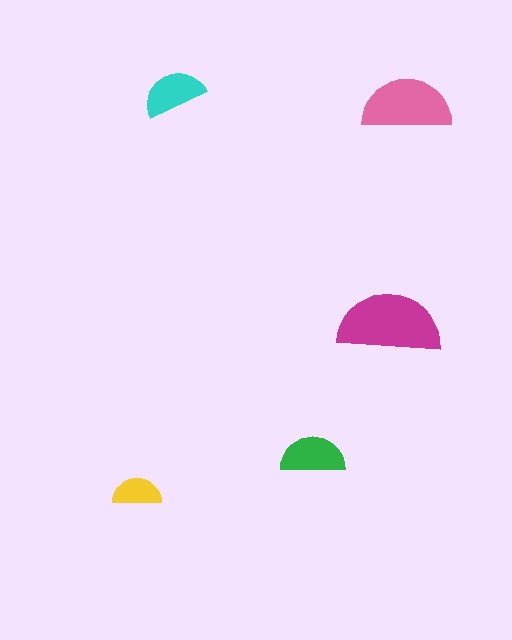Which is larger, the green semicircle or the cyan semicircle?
The green one.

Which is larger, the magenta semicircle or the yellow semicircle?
The magenta one.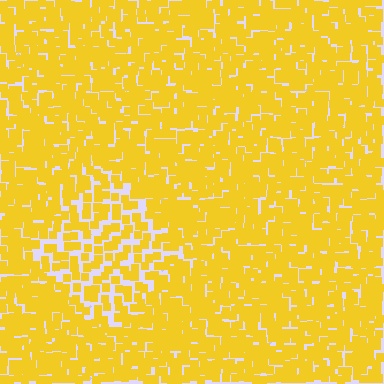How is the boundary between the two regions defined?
The boundary is defined by a change in element density (approximately 1.7x ratio). All elements are the same color, size, and shape.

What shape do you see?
I see a diamond.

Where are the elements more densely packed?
The elements are more densely packed outside the diamond boundary.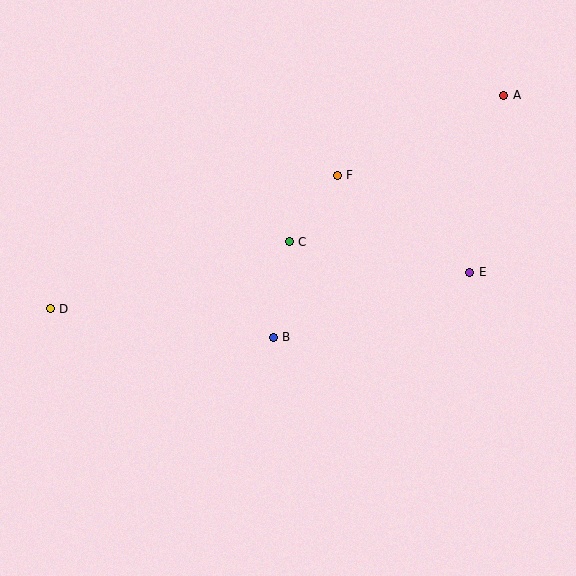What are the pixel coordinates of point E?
Point E is at (470, 272).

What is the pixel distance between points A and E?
The distance between A and E is 180 pixels.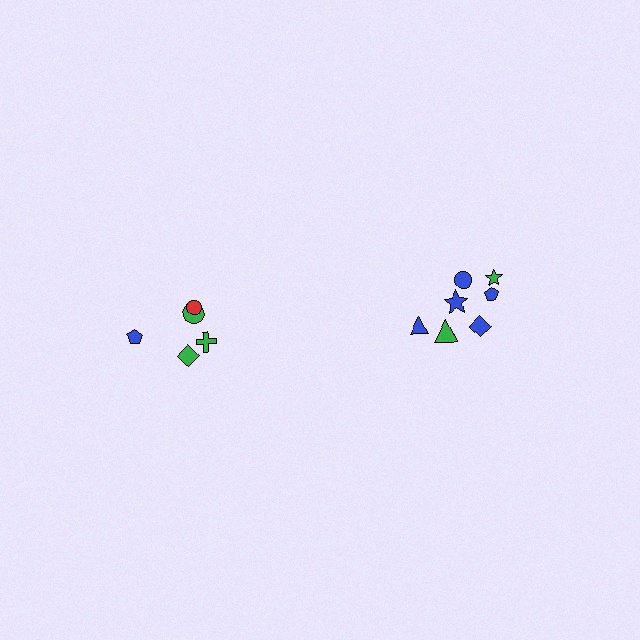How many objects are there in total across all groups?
There are 12 objects.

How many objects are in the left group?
There are 5 objects.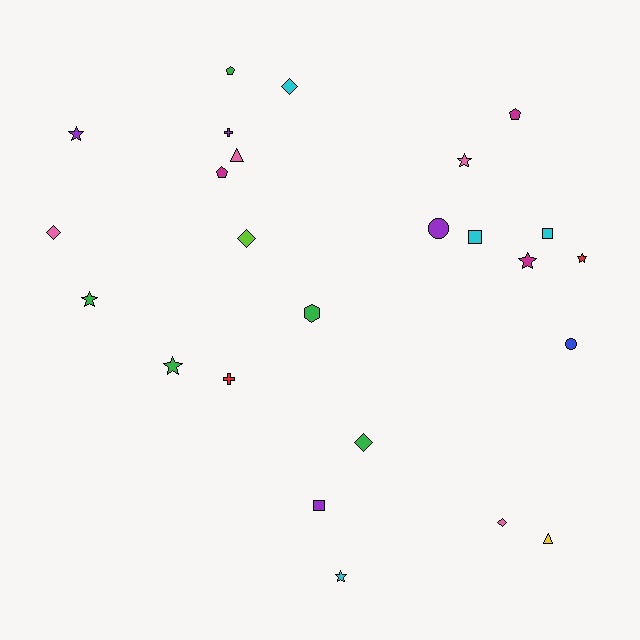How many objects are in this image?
There are 25 objects.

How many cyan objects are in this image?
There are 4 cyan objects.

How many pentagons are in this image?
There are 3 pentagons.